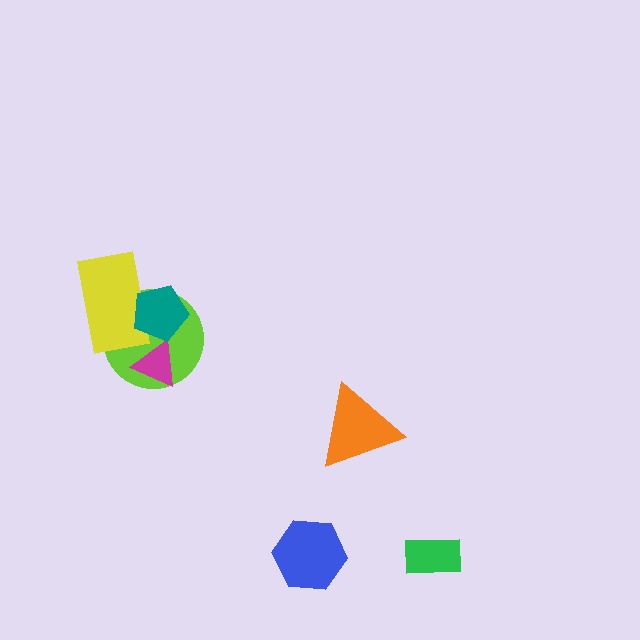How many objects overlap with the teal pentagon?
2 objects overlap with the teal pentagon.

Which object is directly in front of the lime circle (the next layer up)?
The yellow rectangle is directly in front of the lime circle.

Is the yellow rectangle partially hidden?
Yes, it is partially covered by another shape.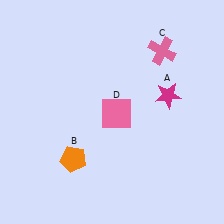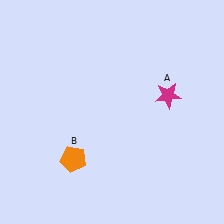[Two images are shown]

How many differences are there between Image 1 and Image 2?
There are 2 differences between the two images.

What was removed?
The pink cross (C), the pink square (D) were removed in Image 2.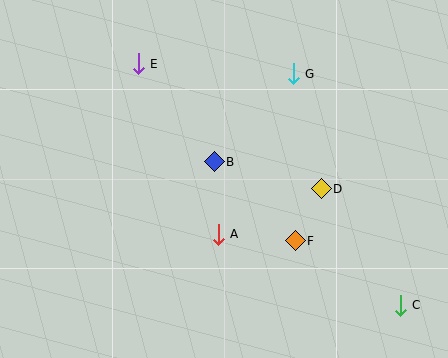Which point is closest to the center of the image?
Point B at (214, 162) is closest to the center.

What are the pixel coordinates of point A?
Point A is at (218, 234).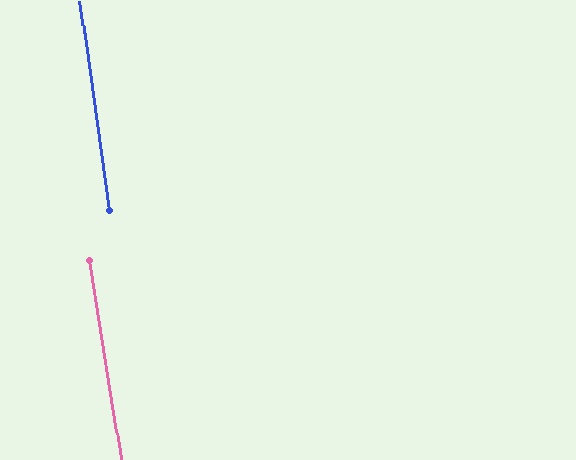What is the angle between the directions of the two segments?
Approximately 1 degree.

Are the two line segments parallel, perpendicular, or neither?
Parallel — their directions differ by only 1.1°.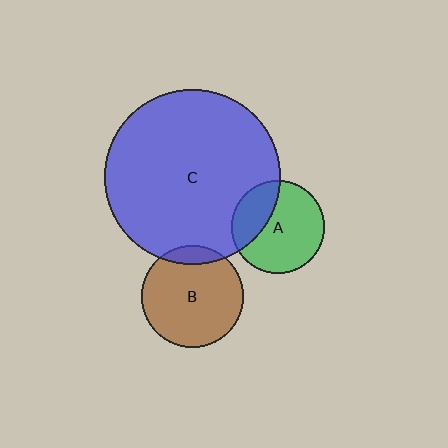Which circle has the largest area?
Circle C (blue).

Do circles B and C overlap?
Yes.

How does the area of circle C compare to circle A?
Approximately 3.6 times.